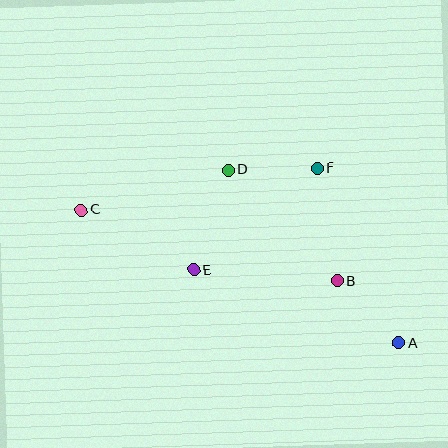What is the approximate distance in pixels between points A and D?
The distance between A and D is approximately 243 pixels.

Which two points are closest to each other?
Points A and B are closest to each other.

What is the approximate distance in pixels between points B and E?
The distance between B and E is approximately 144 pixels.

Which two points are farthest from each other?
Points A and C are farthest from each other.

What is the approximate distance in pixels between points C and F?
The distance between C and F is approximately 240 pixels.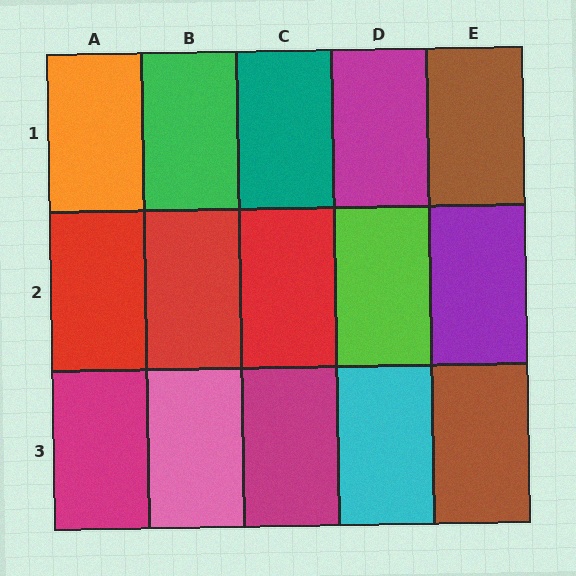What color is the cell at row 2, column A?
Red.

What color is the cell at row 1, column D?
Magenta.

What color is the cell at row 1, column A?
Orange.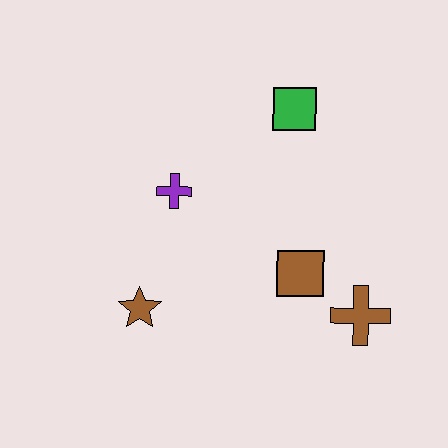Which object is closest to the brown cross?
The brown square is closest to the brown cross.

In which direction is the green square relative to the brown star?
The green square is above the brown star.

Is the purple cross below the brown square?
No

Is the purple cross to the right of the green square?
No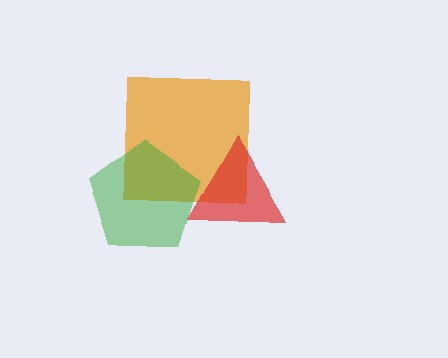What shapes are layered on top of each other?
The layered shapes are: an orange square, a green pentagon, a red triangle.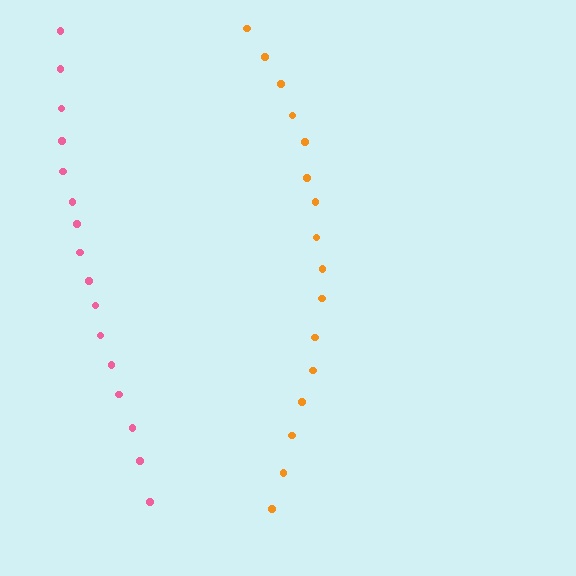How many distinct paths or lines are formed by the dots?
There are 2 distinct paths.